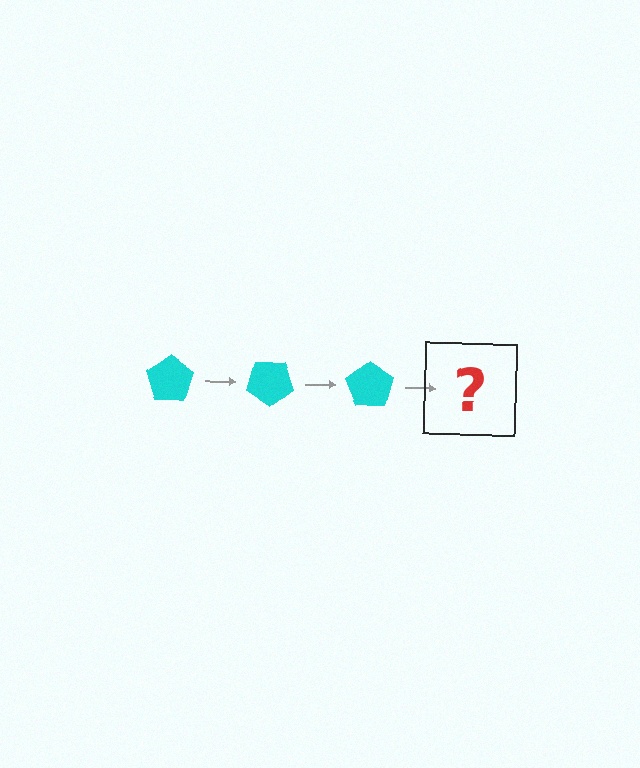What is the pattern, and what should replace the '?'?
The pattern is that the pentagon rotates 35 degrees each step. The '?' should be a cyan pentagon rotated 105 degrees.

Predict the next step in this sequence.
The next step is a cyan pentagon rotated 105 degrees.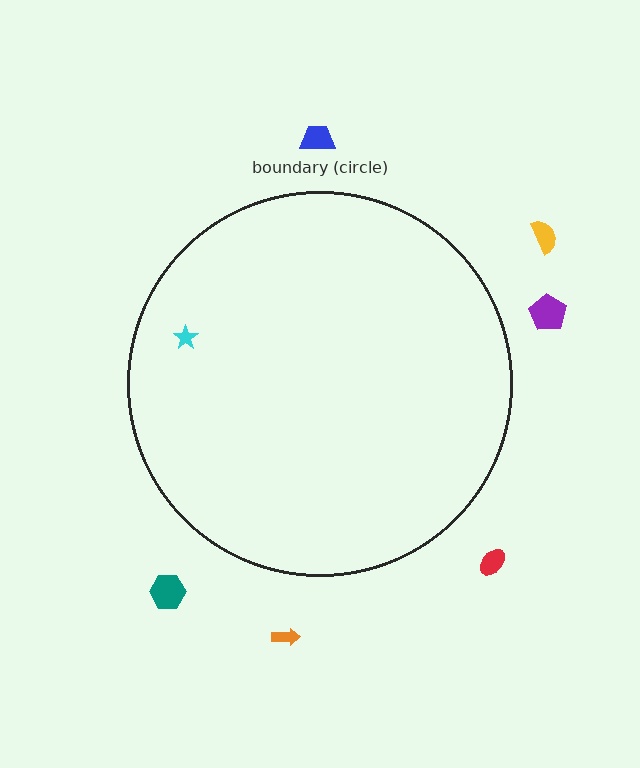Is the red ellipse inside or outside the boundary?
Outside.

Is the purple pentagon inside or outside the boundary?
Outside.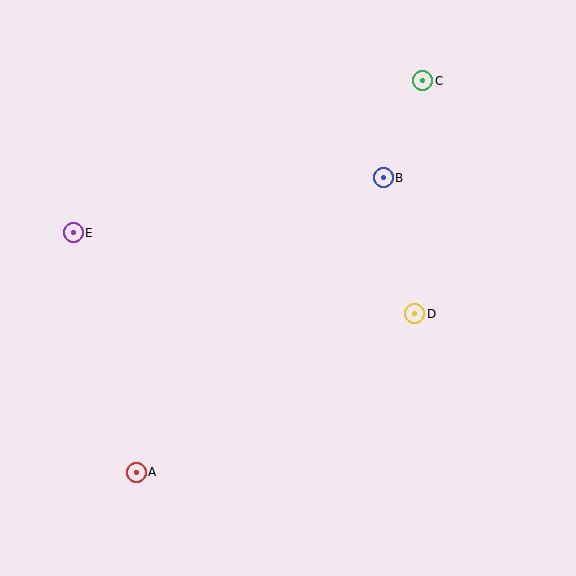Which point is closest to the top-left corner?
Point E is closest to the top-left corner.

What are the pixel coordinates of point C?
Point C is at (423, 81).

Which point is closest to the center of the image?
Point D at (415, 314) is closest to the center.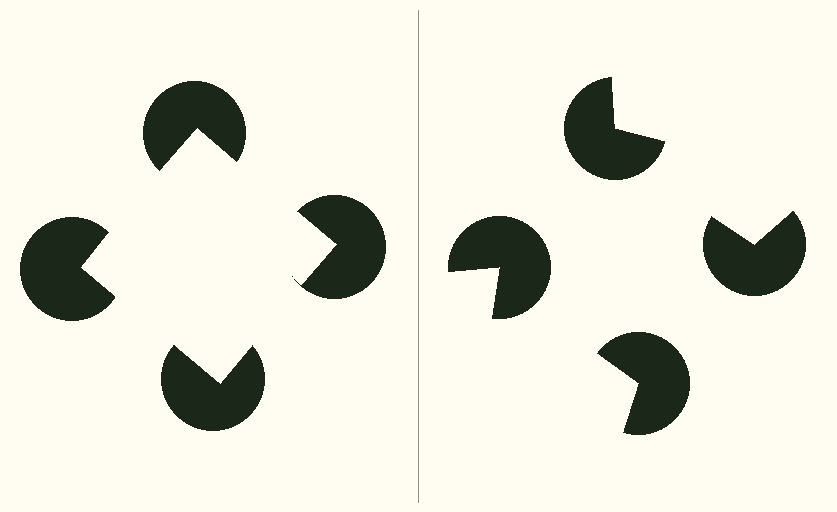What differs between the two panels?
The pac-man discs are positioned identically on both sides; only the wedge orientations differ. On the left they align to a square; on the right they are misaligned.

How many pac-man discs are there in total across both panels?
8 — 4 on each side.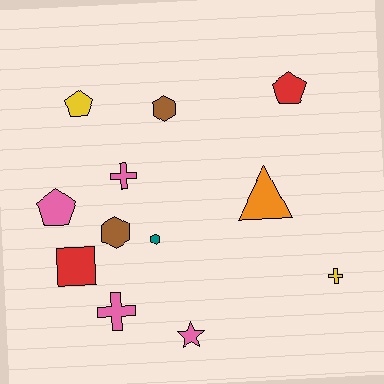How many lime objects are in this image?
There are no lime objects.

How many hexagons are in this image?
There are 3 hexagons.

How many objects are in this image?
There are 12 objects.